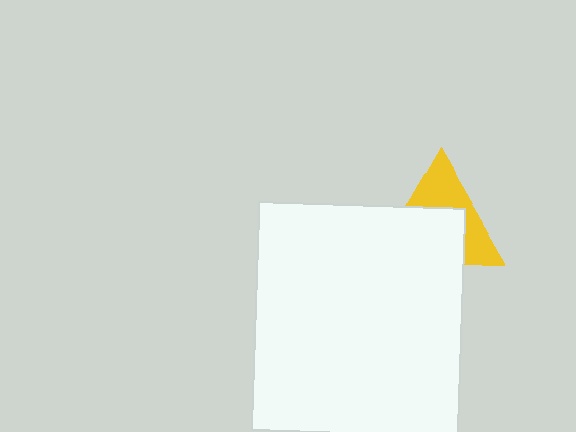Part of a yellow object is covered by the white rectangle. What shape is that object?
It is a triangle.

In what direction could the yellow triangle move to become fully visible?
The yellow triangle could move up. That would shift it out from behind the white rectangle entirely.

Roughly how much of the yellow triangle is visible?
A small part of it is visible (roughly 44%).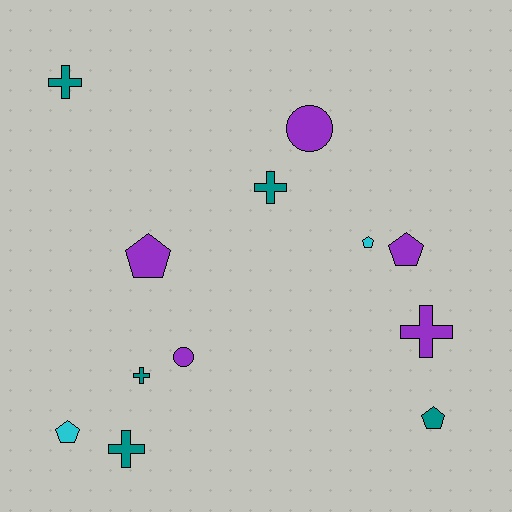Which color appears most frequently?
Teal, with 5 objects.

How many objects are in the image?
There are 12 objects.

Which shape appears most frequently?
Cross, with 5 objects.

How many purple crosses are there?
There is 1 purple cross.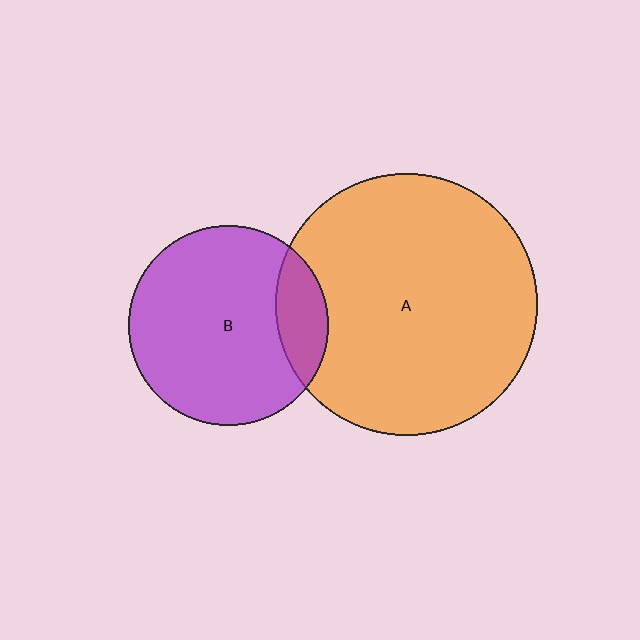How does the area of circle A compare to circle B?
Approximately 1.7 times.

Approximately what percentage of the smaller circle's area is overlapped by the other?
Approximately 15%.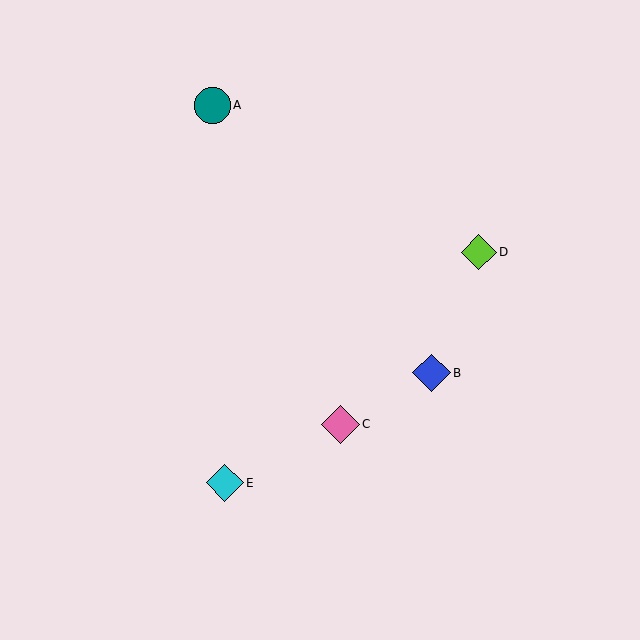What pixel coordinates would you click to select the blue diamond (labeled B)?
Click at (431, 373) to select the blue diamond B.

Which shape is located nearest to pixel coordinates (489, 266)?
The lime diamond (labeled D) at (479, 252) is nearest to that location.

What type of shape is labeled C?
Shape C is a pink diamond.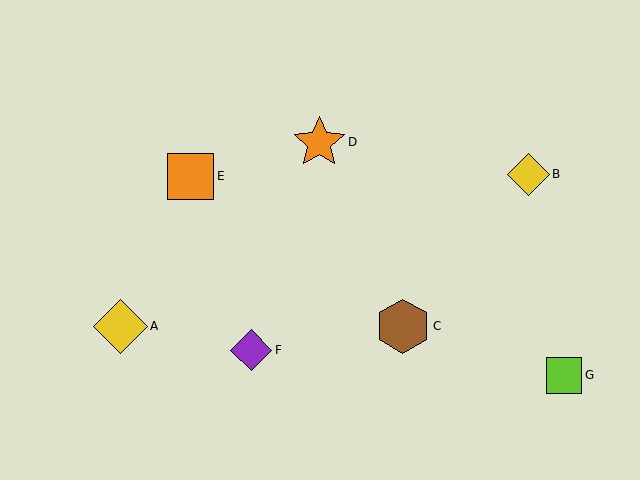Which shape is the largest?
The brown hexagon (labeled C) is the largest.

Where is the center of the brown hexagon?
The center of the brown hexagon is at (403, 326).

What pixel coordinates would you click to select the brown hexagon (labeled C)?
Click at (403, 326) to select the brown hexagon C.